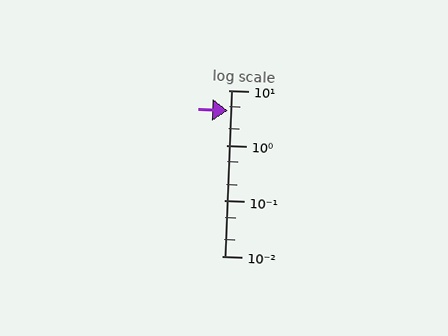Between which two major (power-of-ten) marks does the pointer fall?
The pointer is between 1 and 10.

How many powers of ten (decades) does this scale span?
The scale spans 3 decades, from 0.01 to 10.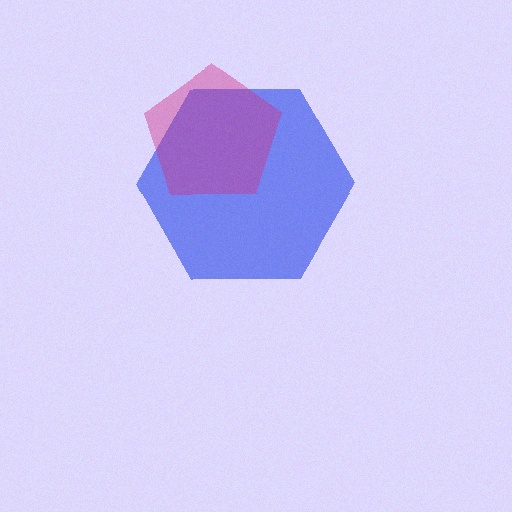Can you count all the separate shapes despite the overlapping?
Yes, there are 2 separate shapes.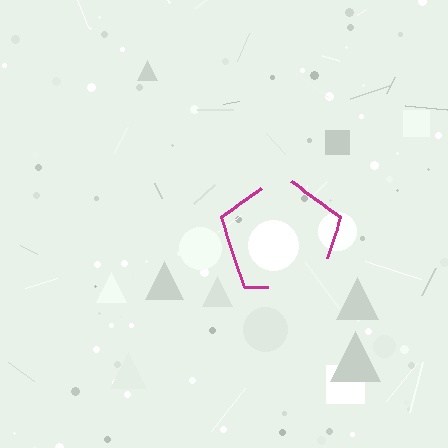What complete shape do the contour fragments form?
The contour fragments form a pentagon.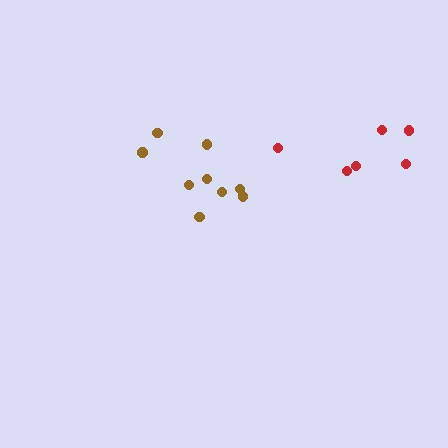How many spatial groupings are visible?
There are 2 spatial groupings.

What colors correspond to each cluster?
The clusters are colored: brown, red.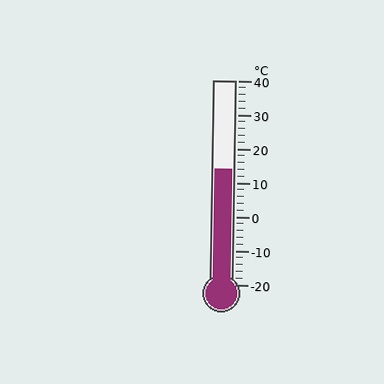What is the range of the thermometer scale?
The thermometer scale ranges from -20°C to 40°C.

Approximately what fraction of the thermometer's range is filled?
The thermometer is filled to approximately 55% of its range.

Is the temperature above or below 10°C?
The temperature is above 10°C.